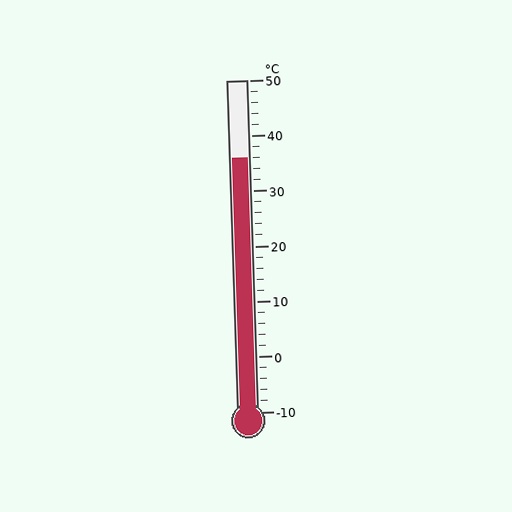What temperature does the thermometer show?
The thermometer shows approximately 36°C.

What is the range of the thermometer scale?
The thermometer scale ranges from -10°C to 50°C.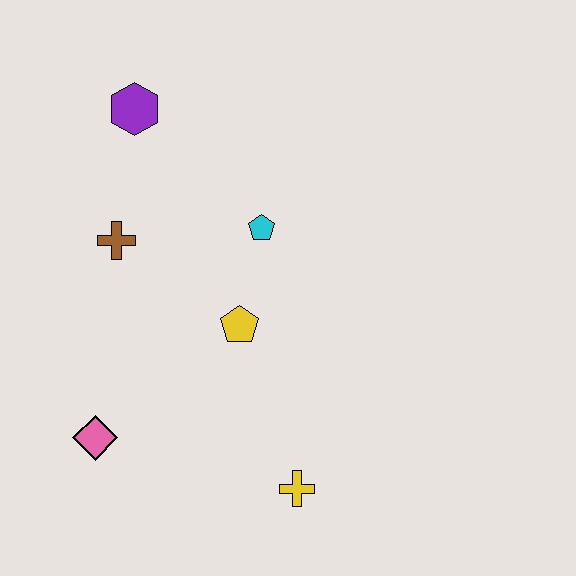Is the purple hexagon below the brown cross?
No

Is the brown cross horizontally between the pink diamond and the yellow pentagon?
Yes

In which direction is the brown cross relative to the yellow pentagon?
The brown cross is to the left of the yellow pentagon.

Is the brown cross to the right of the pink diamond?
Yes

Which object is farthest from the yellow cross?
The purple hexagon is farthest from the yellow cross.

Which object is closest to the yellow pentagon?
The cyan pentagon is closest to the yellow pentagon.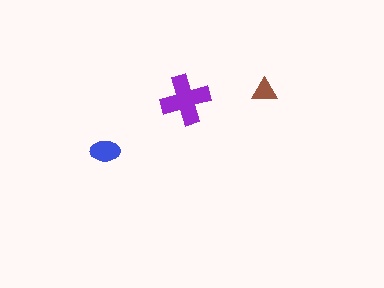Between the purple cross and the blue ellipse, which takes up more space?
The purple cross.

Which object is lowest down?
The blue ellipse is bottommost.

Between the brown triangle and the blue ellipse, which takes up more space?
The blue ellipse.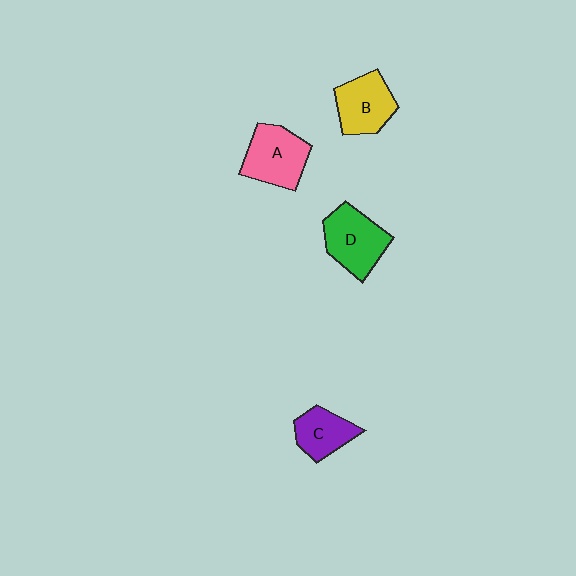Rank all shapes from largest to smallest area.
From largest to smallest: D (green), A (pink), B (yellow), C (purple).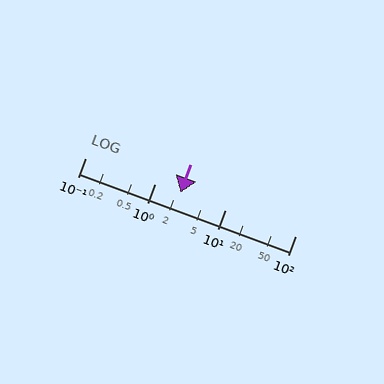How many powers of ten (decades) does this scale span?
The scale spans 3 decades, from 0.1 to 100.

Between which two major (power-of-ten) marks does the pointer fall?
The pointer is between 1 and 10.